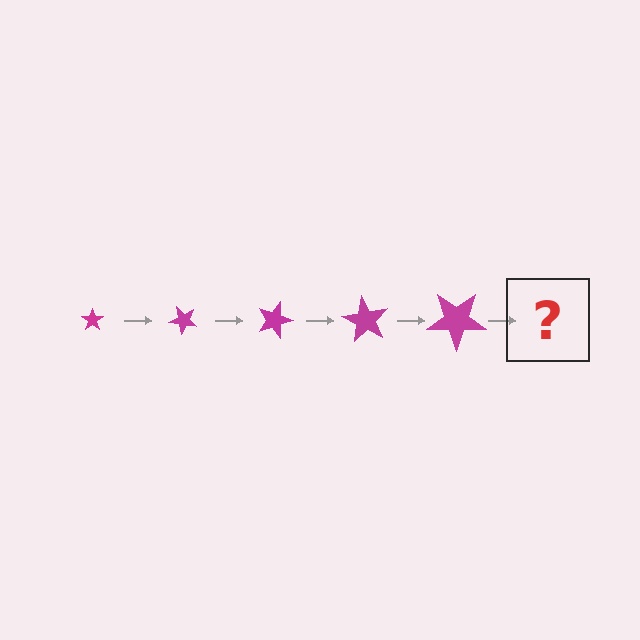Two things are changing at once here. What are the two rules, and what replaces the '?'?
The two rules are that the star grows larger each step and it rotates 45 degrees each step. The '?' should be a star, larger than the previous one and rotated 225 degrees from the start.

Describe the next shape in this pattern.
It should be a star, larger than the previous one and rotated 225 degrees from the start.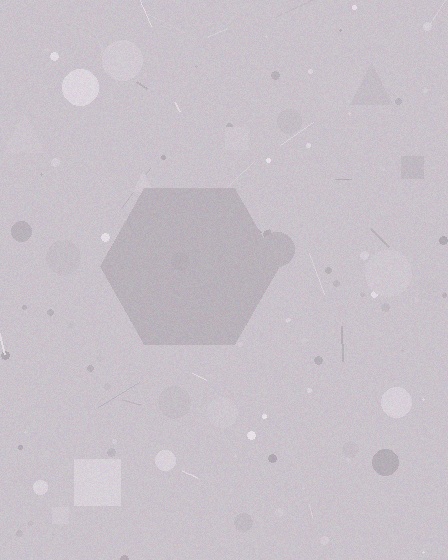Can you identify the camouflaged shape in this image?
The camouflaged shape is a hexagon.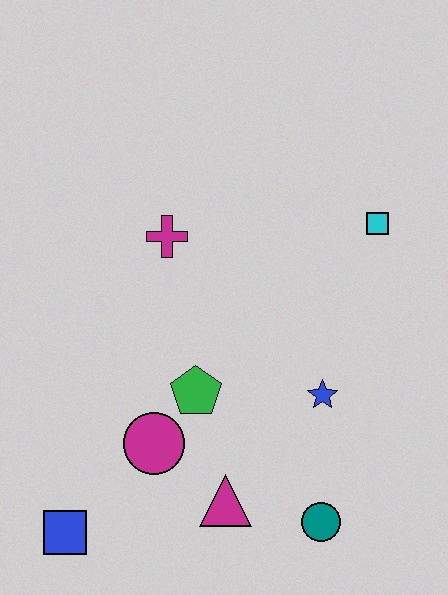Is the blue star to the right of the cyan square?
No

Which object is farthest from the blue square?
The cyan square is farthest from the blue square.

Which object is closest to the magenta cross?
The green pentagon is closest to the magenta cross.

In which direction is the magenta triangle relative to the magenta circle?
The magenta triangle is to the right of the magenta circle.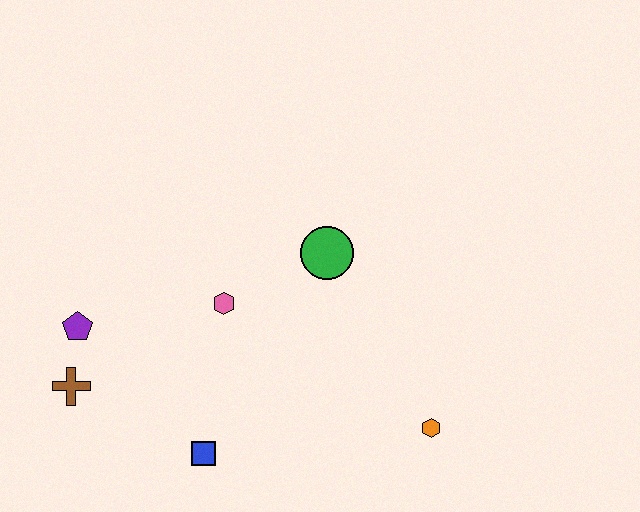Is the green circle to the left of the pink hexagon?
No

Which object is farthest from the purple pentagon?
The orange hexagon is farthest from the purple pentagon.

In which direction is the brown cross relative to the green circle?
The brown cross is to the left of the green circle.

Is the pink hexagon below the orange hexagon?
No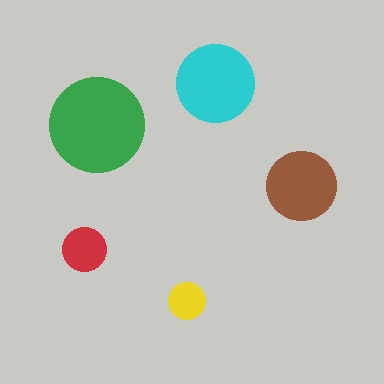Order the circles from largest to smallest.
the green one, the cyan one, the brown one, the red one, the yellow one.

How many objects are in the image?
There are 5 objects in the image.